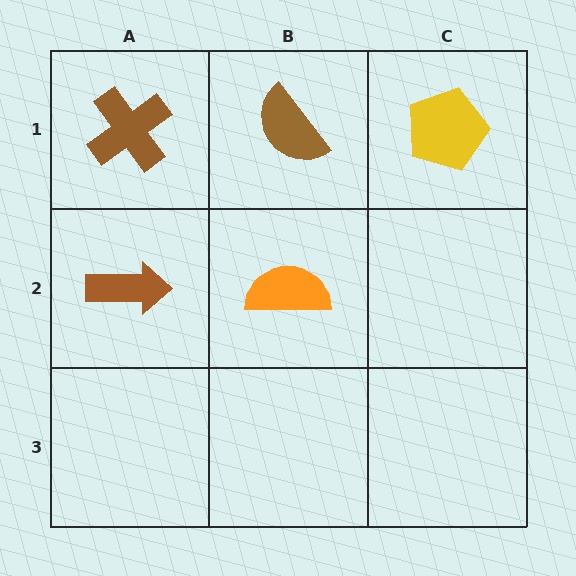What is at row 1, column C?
A yellow pentagon.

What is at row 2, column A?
A brown arrow.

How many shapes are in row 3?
0 shapes.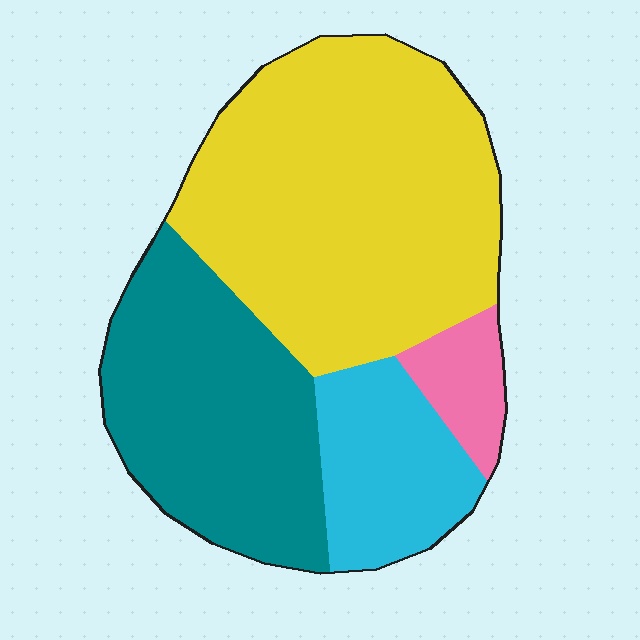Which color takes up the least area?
Pink, at roughly 5%.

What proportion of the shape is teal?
Teal covers roughly 30% of the shape.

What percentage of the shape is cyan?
Cyan covers about 15% of the shape.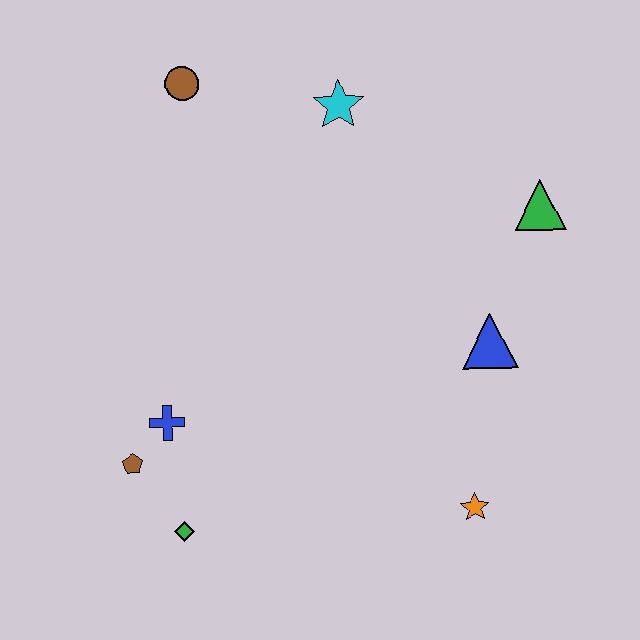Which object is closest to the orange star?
The blue triangle is closest to the orange star.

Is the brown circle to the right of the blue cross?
Yes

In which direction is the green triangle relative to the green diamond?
The green triangle is to the right of the green diamond.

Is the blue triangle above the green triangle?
No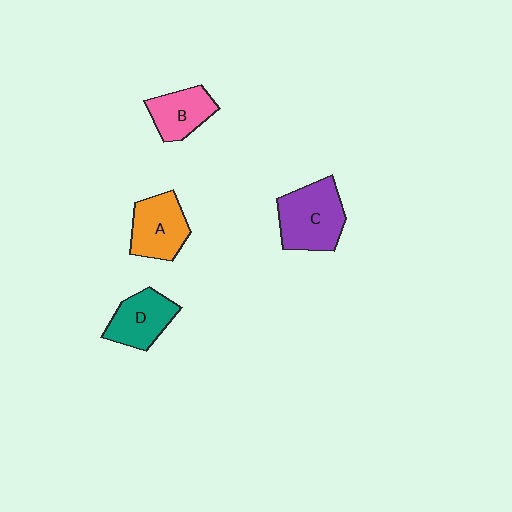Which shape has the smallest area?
Shape B (pink).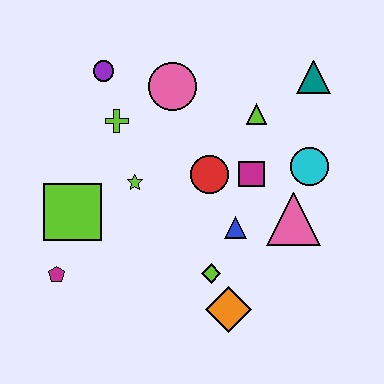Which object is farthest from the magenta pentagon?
The teal triangle is farthest from the magenta pentagon.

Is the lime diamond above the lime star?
No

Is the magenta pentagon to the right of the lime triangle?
No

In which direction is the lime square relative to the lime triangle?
The lime square is to the left of the lime triangle.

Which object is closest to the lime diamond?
The orange diamond is closest to the lime diamond.